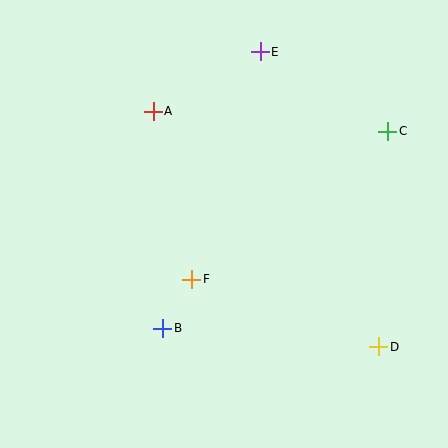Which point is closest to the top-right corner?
Point C is closest to the top-right corner.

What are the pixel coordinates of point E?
Point E is at (260, 52).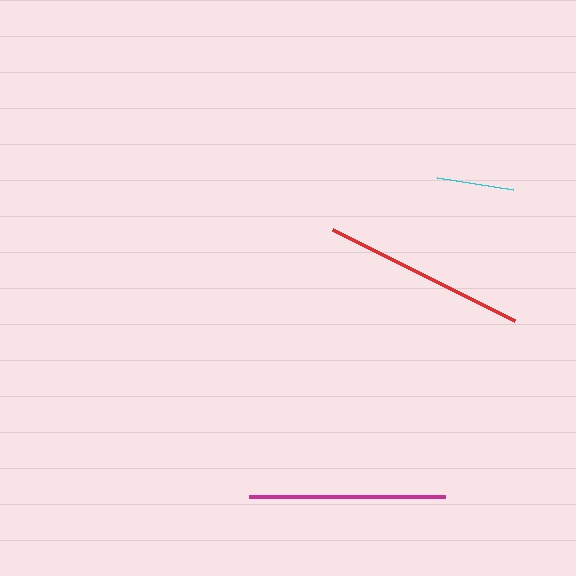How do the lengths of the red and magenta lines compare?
The red and magenta lines are approximately the same length.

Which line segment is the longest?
The red line is the longest at approximately 204 pixels.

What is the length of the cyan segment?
The cyan segment is approximately 77 pixels long.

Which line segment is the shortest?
The cyan line is the shortest at approximately 77 pixels.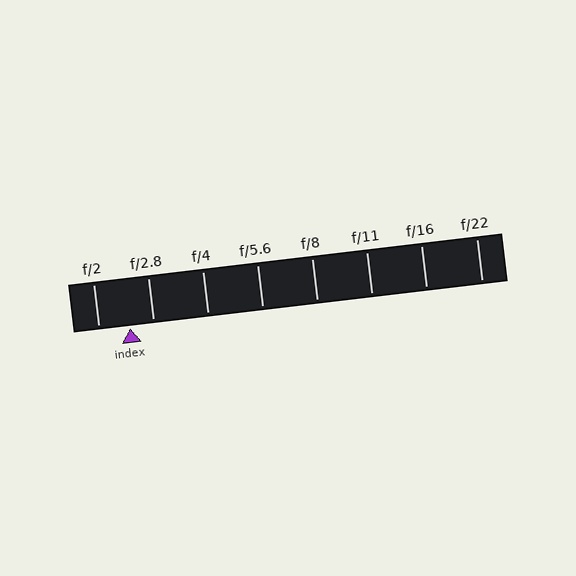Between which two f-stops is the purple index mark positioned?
The index mark is between f/2 and f/2.8.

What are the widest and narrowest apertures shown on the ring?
The widest aperture shown is f/2 and the narrowest is f/22.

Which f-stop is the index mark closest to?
The index mark is closest to f/2.8.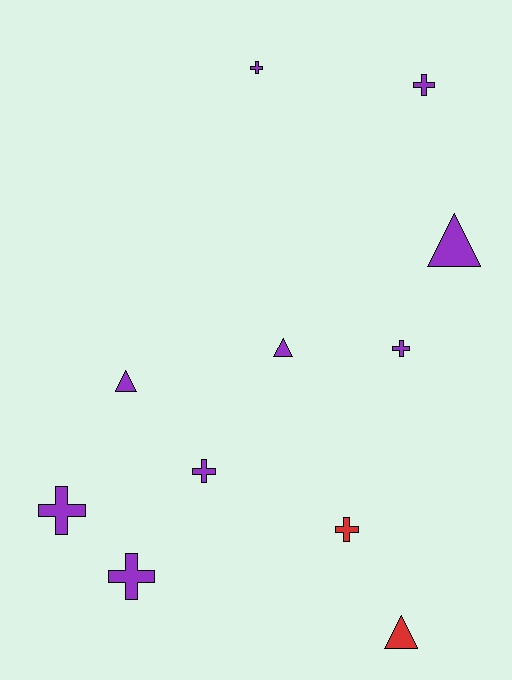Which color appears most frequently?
Purple, with 9 objects.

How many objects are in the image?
There are 11 objects.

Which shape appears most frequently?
Cross, with 7 objects.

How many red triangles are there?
There is 1 red triangle.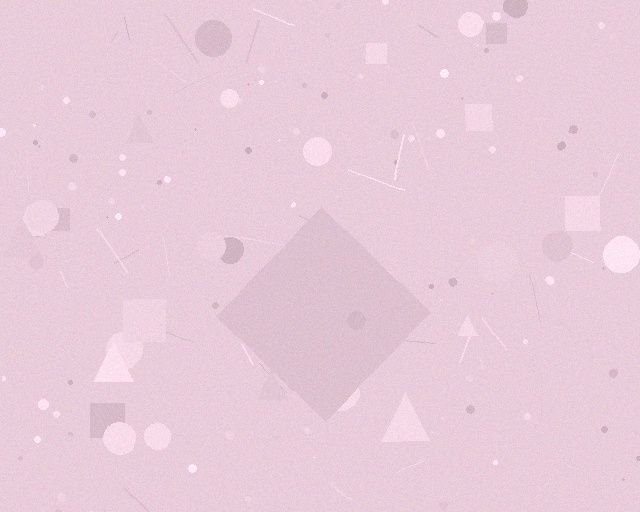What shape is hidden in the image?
A diamond is hidden in the image.